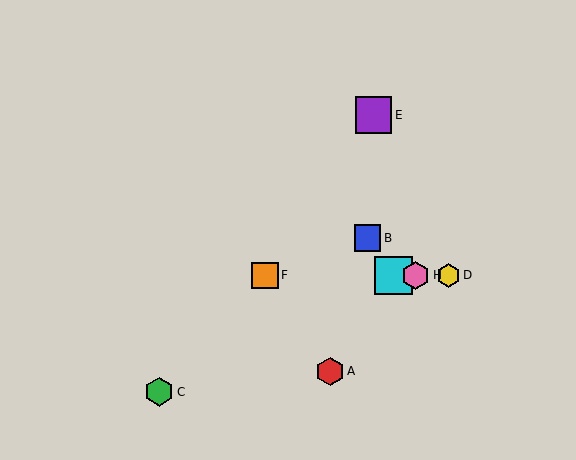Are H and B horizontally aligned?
No, H is at y≈275 and B is at y≈238.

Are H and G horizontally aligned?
Yes, both are at y≈275.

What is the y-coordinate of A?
Object A is at y≈371.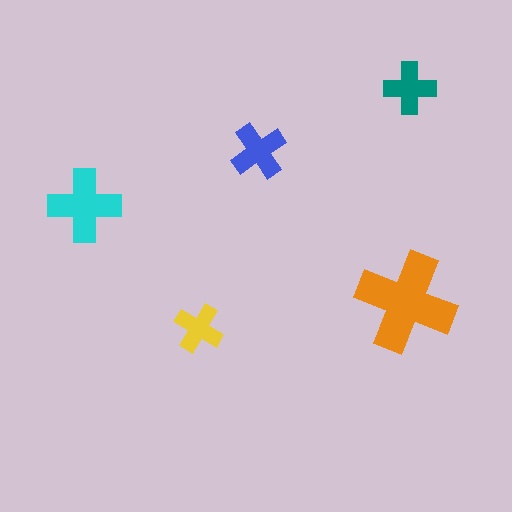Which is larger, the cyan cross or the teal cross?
The cyan one.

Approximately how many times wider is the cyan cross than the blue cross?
About 1.5 times wider.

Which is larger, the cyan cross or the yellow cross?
The cyan one.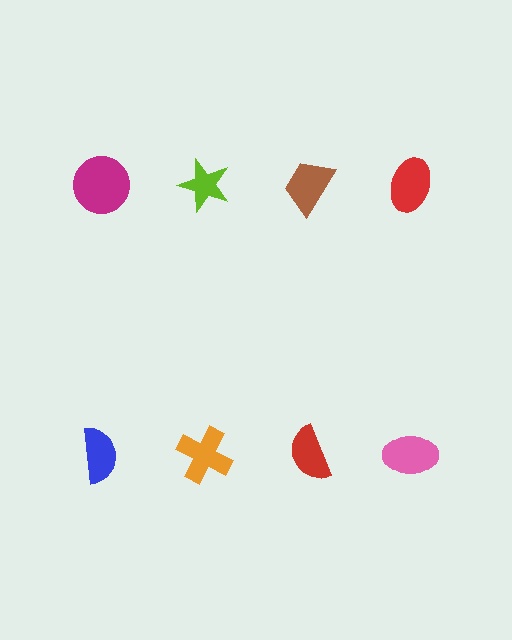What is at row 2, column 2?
An orange cross.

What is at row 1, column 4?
A red ellipse.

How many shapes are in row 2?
4 shapes.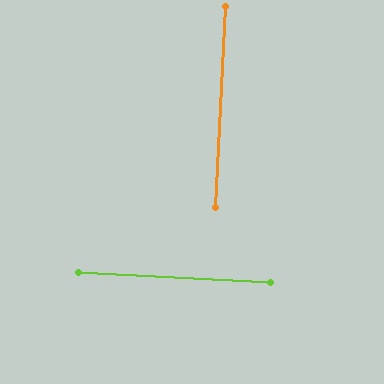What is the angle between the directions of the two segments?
Approximately 90 degrees.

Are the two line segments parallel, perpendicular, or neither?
Perpendicular — they meet at approximately 90°.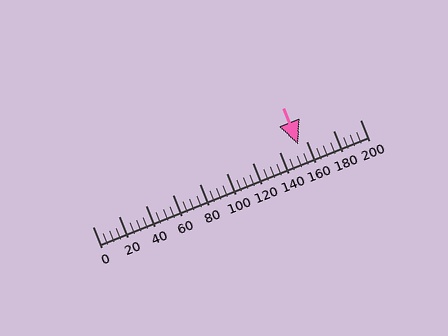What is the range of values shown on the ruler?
The ruler shows values from 0 to 200.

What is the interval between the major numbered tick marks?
The major tick marks are spaced 20 units apart.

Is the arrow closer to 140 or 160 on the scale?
The arrow is closer to 160.